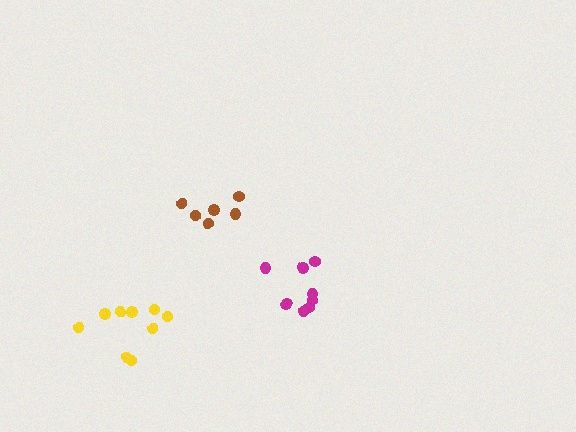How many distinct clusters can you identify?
There are 3 distinct clusters.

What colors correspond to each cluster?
The clusters are colored: magenta, brown, yellow.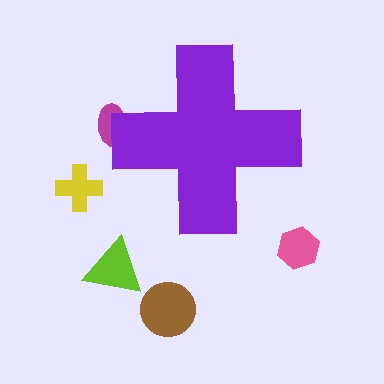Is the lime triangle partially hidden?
No, the lime triangle is fully visible.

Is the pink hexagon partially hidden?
No, the pink hexagon is fully visible.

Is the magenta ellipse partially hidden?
Yes, the magenta ellipse is partially hidden behind the purple cross.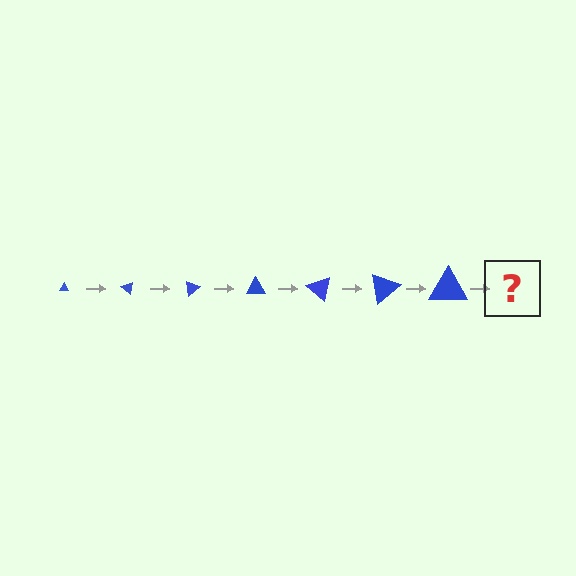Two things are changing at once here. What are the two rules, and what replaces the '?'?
The two rules are that the triangle grows larger each step and it rotates 40 degrees each step. The '?' should be a triangle, larger than the previous one and rotated 280 degrees from the start.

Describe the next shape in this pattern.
It should be a triangle, larger than the previous one and rotated 280 degrees from the start.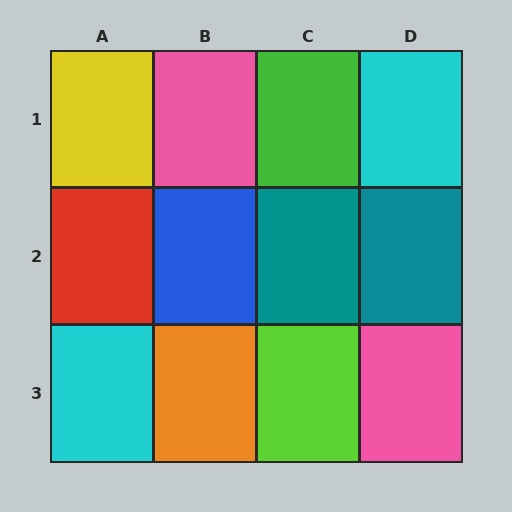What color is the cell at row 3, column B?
Orange.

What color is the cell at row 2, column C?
Teal.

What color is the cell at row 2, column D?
Teal.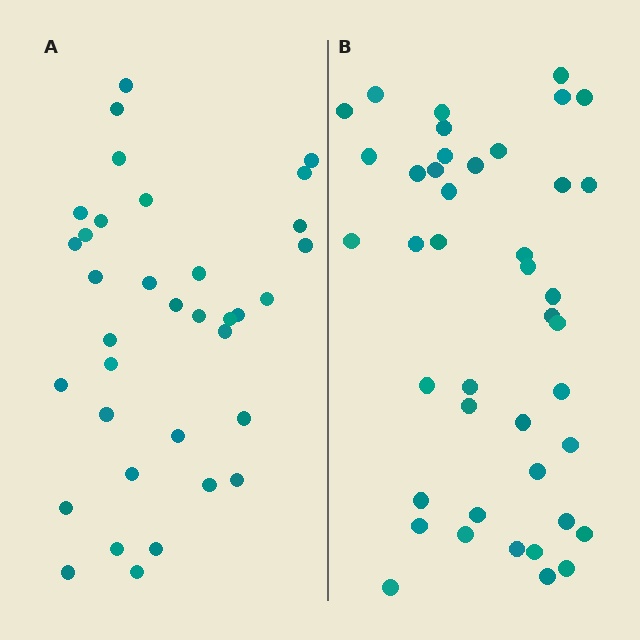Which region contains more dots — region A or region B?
Region B (the right region) has more dots.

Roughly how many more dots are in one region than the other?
Region B has roughly 8 or so more dots than region A.